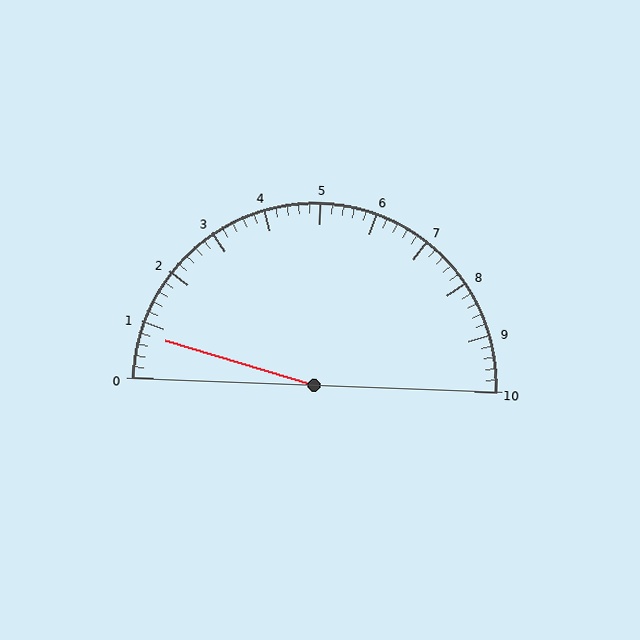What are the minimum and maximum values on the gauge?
The gauge ranges from 0 to 10.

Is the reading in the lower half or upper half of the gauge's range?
The reading is in the lower half of the range (0 to 10).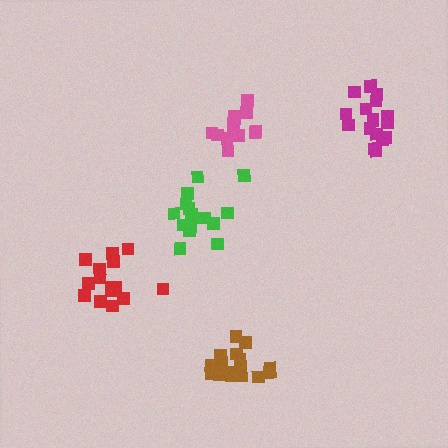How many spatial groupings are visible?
There are 5 spatial groupings.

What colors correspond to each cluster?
The clusters are colored: red, magenta, brown, pink, green.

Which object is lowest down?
The brown cluster is bottommost.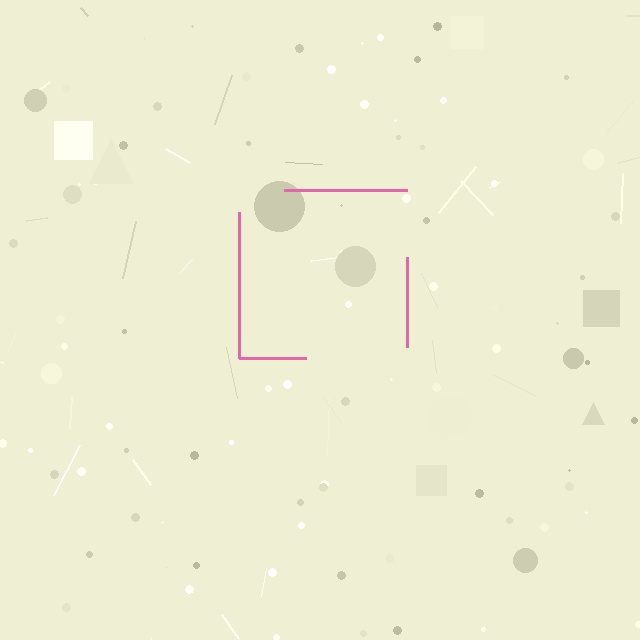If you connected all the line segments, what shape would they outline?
They would outline a square.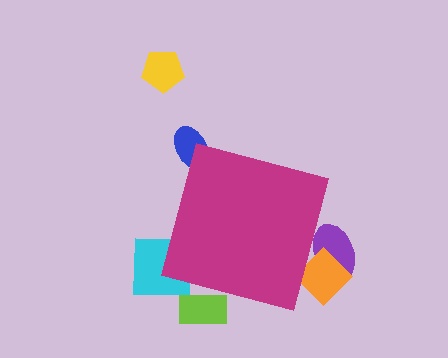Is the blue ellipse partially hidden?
Yes, the blue ellipse is partially hidden behind the magenta diamond.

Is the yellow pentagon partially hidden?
No, the yellow pentagon is fully visible.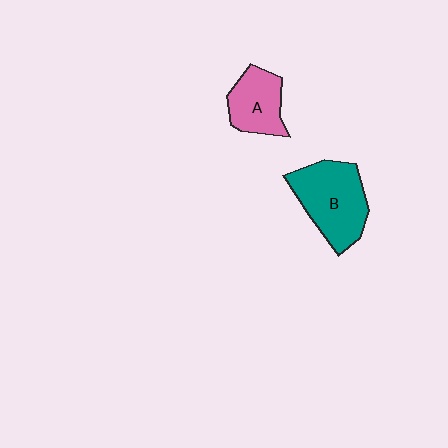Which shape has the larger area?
Shape B (teal).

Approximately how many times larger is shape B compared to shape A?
Approximately 1.5 times.